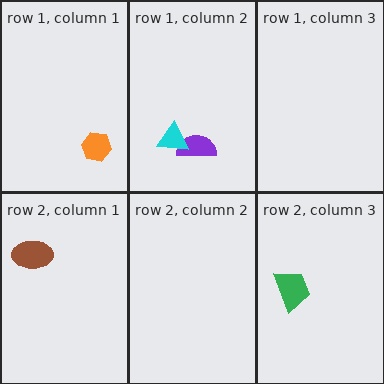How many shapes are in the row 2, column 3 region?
1.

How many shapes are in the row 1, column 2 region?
2.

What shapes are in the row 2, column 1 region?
The brown ellipse.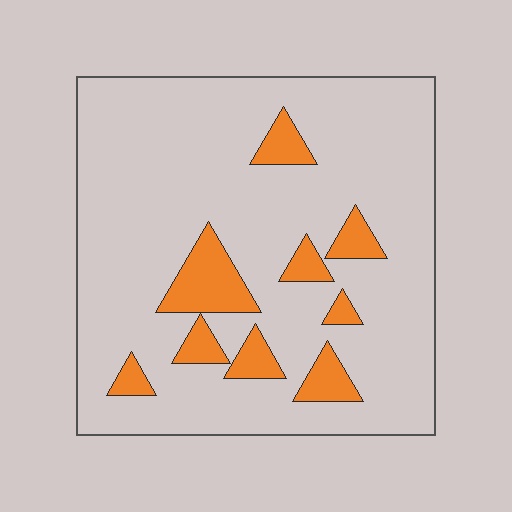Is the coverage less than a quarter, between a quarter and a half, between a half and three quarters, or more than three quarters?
Less than a quarter.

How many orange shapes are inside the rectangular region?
9.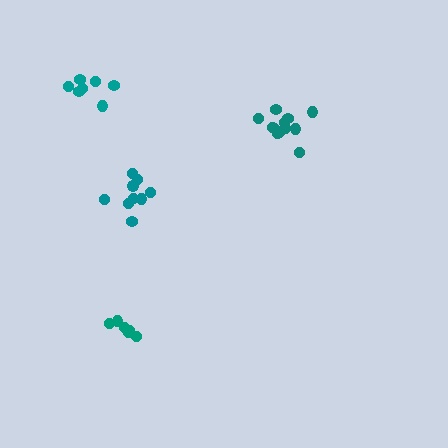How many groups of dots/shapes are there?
There are 4 groups.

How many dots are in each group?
Group 1: 12 dots, Group 2: 7 dots, Group 3: 6 dots, Group 4: 9 dots (34 total).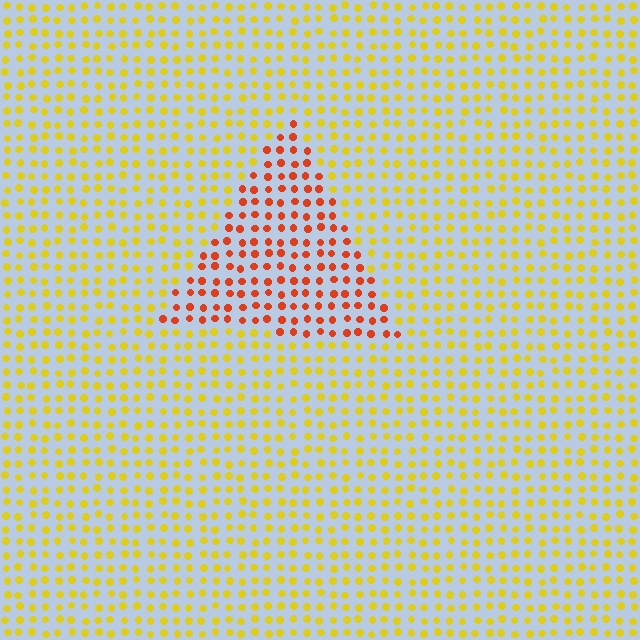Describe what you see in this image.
The image is filled with small yellow elements in a uniform arrangement. A triangle-shaped region is visible where the elements are tinted to a slightly different hue, forming a subtle color boundary.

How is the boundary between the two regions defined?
The boundary is defined purely by a slight shift in hue (about 45 degrees). Spacing, size, and orientation are identical on both sides.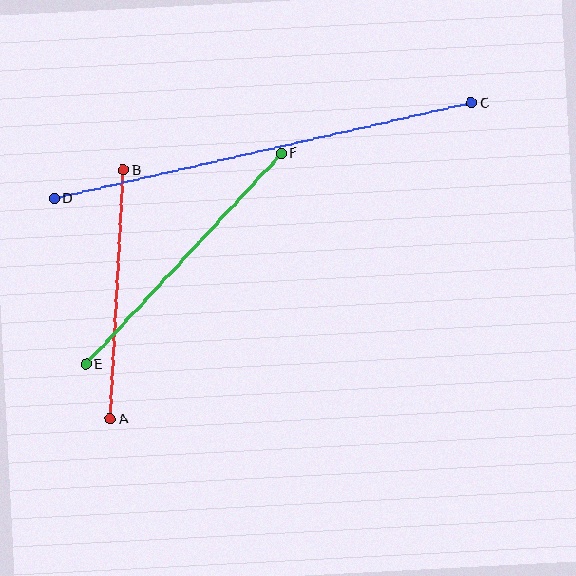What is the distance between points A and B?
The distance is approximately 249 pixels.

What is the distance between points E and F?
The distance is approximately 287 pixels.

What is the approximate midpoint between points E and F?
The midpoint is at approximately (184, 259) pixels.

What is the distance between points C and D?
The distance is approximately 428 pixels.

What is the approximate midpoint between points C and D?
The midpoint is at approximately (263, 151) pixels.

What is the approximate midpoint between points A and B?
The midpoint is at approximately (117, 295) pixels.